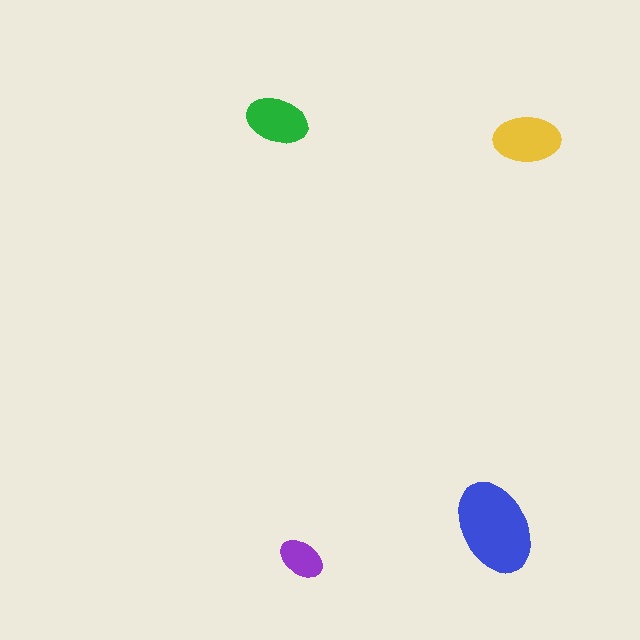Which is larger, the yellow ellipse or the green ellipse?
The yellow one.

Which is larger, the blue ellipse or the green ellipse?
The blue one.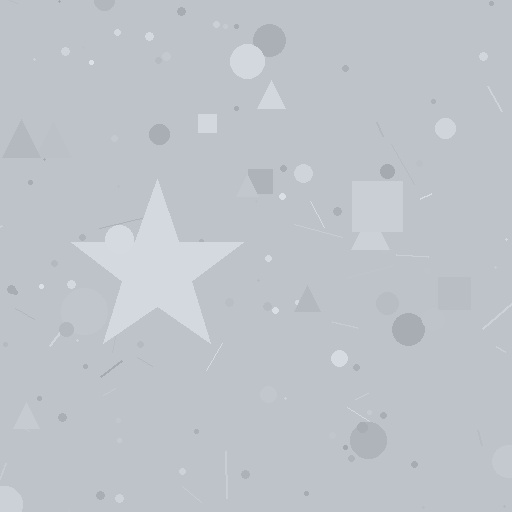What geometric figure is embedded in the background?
A star is embedded in the background.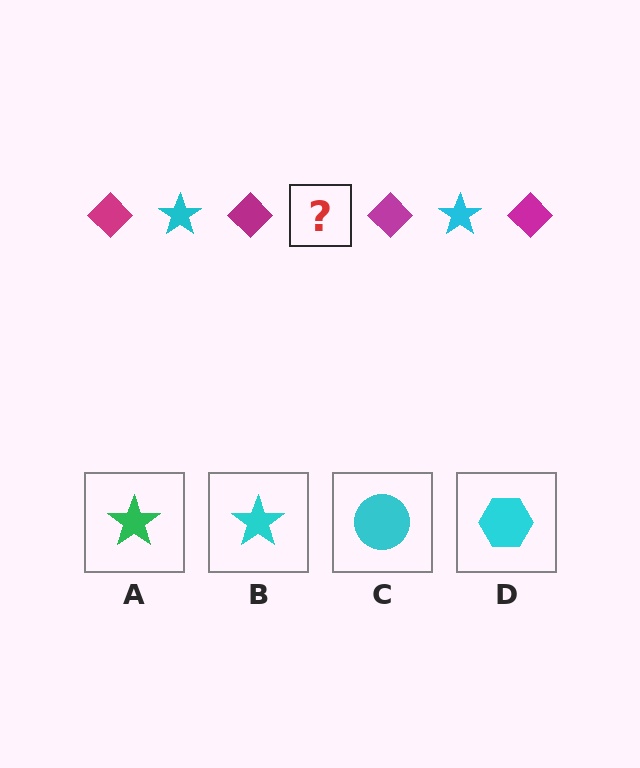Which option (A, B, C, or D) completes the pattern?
B.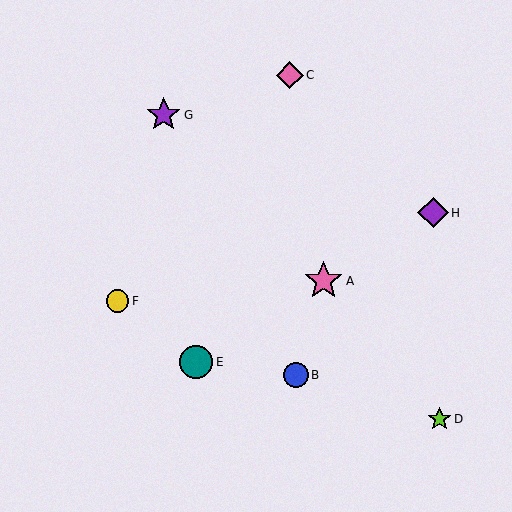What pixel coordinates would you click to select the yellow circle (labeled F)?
Click at (117, 301) to select the yellow circle F.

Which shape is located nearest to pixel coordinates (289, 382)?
The blue circle (labeled B) at (296, 375) is nearest to that location.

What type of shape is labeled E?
Shape E is a teal circle.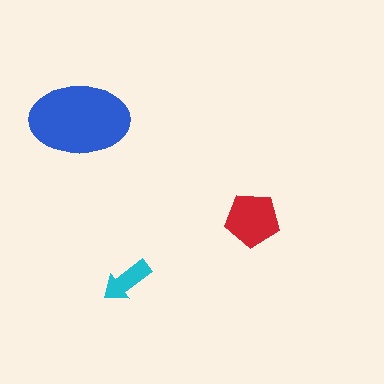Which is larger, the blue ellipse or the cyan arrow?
The blue ellipse.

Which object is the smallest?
The cyan arrow.